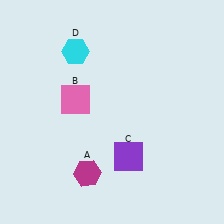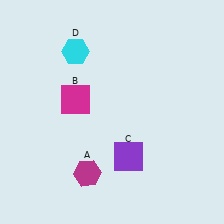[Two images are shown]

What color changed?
The square (B) changed from pink in Image 1 to magenta in Image 2.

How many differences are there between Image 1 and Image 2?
There is 1 difference between the two images.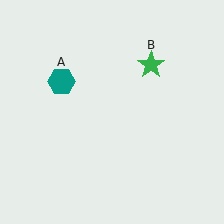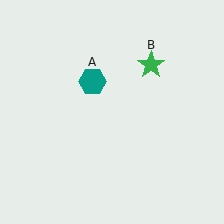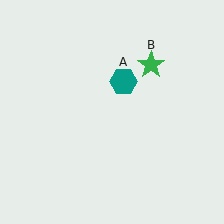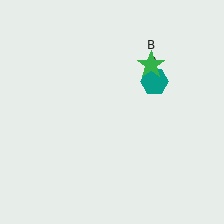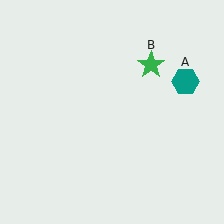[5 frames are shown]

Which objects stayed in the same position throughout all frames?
Green star (object B) remained stationary.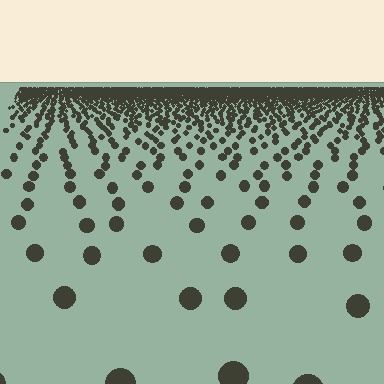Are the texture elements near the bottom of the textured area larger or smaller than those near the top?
Larger. Near the bottom, elements are closer to the viewer and appear at a bigger on-screen size.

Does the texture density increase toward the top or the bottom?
Density increases toward the top.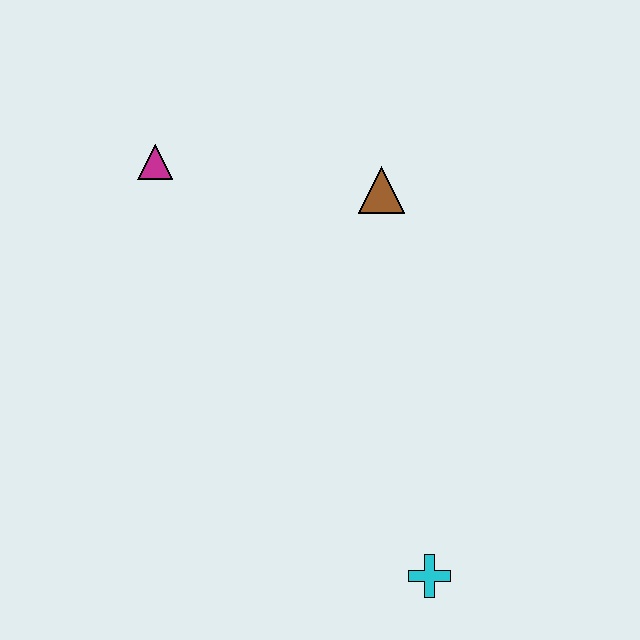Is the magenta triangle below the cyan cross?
No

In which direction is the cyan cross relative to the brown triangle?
The cyan cross is below the brown triangle.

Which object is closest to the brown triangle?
The magenta triangle is closest to the brown triangle.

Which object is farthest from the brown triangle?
The cyan cross is farthest from the brown triangle.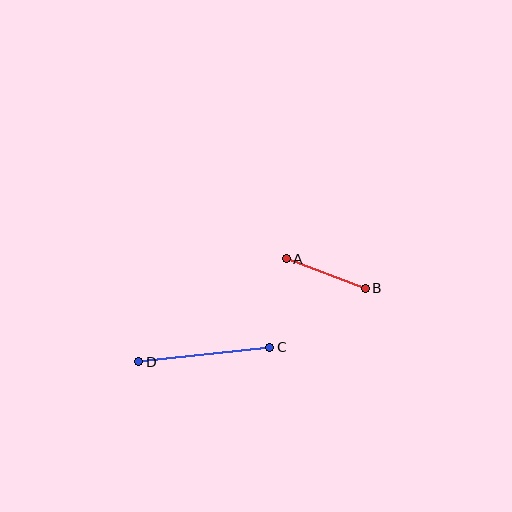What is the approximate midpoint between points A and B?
The midpoint is at approximately (326, 274) pixels.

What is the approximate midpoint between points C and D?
The midpoint is at approximately (204, 355) pixels.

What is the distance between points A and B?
The distance is approximately 85 pixels.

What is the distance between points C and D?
The distance is approximately 132 pixels.